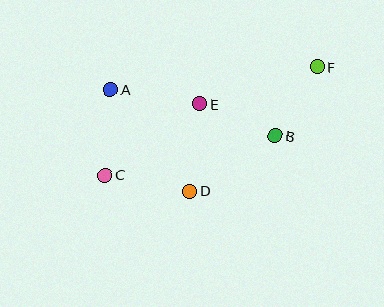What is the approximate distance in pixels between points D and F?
The distance between D and F is approximately 178 pixels.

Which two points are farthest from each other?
Points C and F are farthest from each other.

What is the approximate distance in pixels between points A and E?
The distance between A and E is approximately 91 pixels.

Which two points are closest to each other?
Points B and F are closest to each other.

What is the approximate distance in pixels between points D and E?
The distance between D and E is approximately 88 pixels.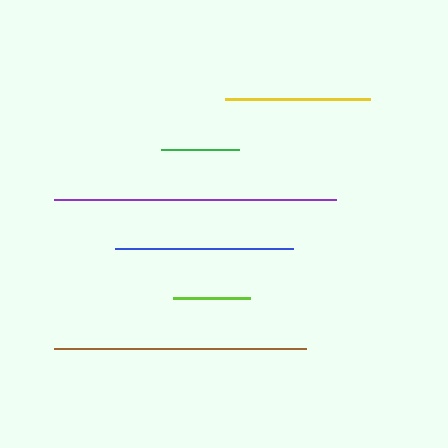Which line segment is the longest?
The purple line is the longest at approximately 282 pixels.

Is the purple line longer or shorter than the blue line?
The purple line is longer than the blue line.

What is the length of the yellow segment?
The yellow segment is approximately 145 pixels long.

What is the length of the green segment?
The green segment is approximately 78 pixels long.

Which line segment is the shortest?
The lime line is the shortest at approximately 77 pixels.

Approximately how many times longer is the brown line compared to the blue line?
The brown line is approximately 1.4 times the length of the blue line.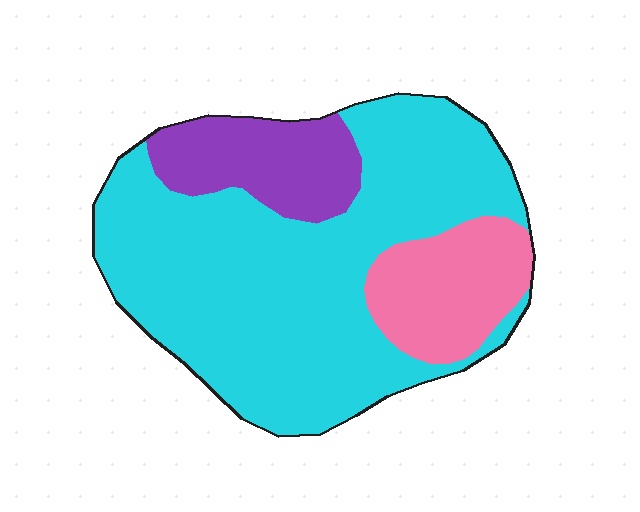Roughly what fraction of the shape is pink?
Pink covers 16% of the shape.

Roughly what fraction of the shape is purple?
Purple takes up about one sixth (1/6) of the shape.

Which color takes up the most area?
Cyan, at roughly 70%.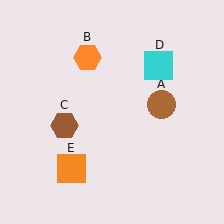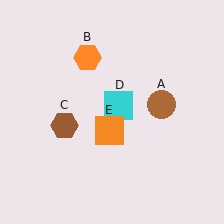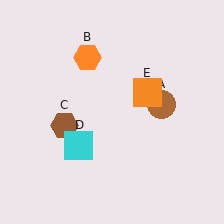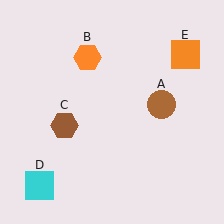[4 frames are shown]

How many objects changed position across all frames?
2 objects changed position: cyan square (object D), orange square (object E).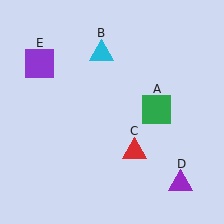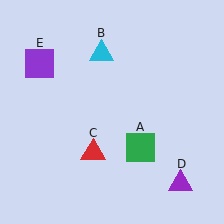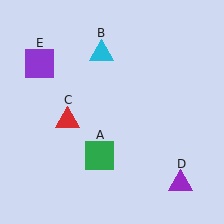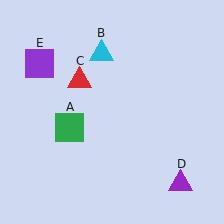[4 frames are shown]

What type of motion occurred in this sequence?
The green square (object A), red triangle (object C) rotated clockwise around the center of the scene.